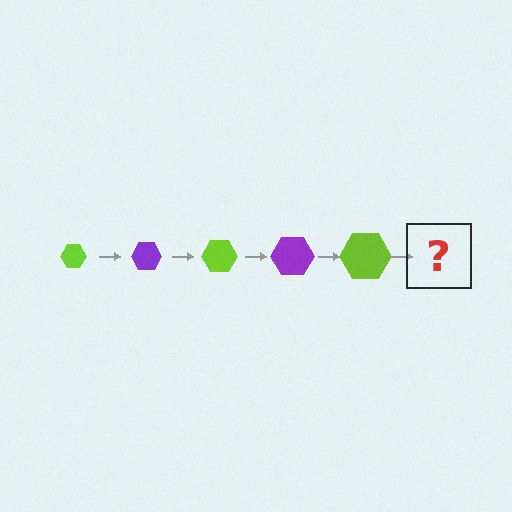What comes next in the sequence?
The next element should be a purple hexagon, larger than the previous one.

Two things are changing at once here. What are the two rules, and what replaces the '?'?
The two rules are that the hexagon grows larger each step and the color cycles through lime and purple. The '?' should be a purple hexagon, larger than the previous one.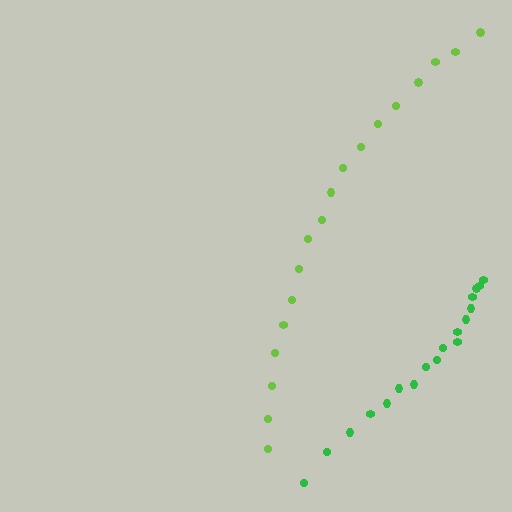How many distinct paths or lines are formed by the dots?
There are 2 distinct paths.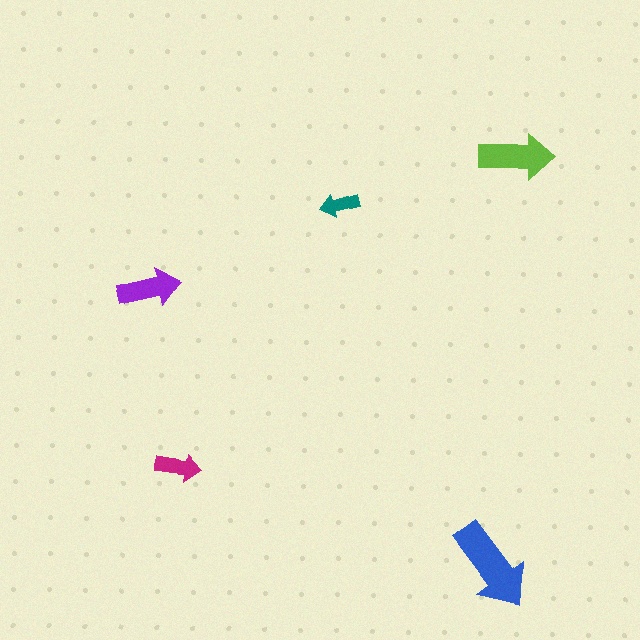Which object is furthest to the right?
The lime arrow is rightmost.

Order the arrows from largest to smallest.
the blue one, the lime one, the purple one, the magenta one, the teal one.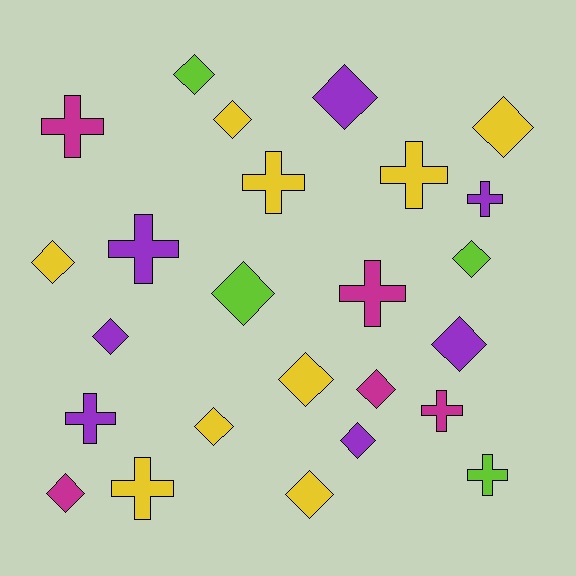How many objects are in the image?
There are 25 objects.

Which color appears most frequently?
Yellow, with 9 objects.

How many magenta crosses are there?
There are 3 magenta crosses.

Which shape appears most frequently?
Diamond, with 15 objects.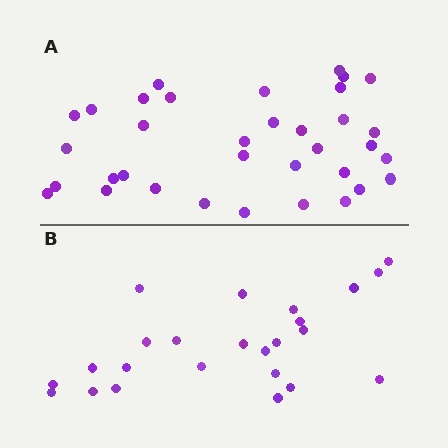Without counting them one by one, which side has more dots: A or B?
Region A (the top region) has more dots.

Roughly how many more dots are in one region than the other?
Region A has roughly 12 or so more dots than region B.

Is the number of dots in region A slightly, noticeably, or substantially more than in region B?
Region A has substantially more. The ratio is roughly 1.5 to 1.